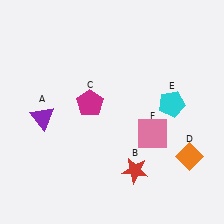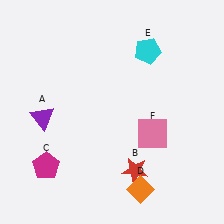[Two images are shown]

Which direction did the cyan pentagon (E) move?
The cyan pentagon (E) moved up.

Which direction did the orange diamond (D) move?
The orange diamond (D) moved left.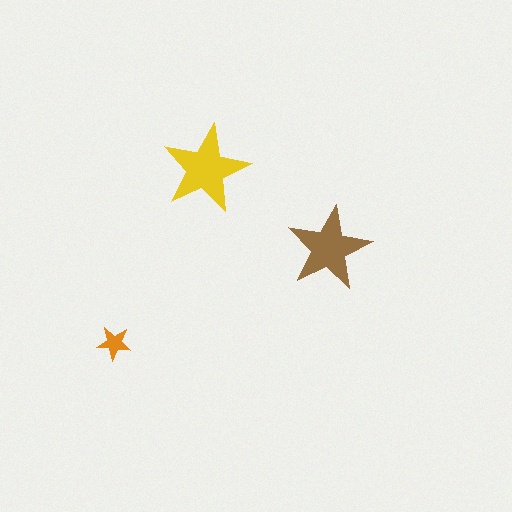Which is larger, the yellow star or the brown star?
The yellow one.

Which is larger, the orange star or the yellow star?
The yellow one.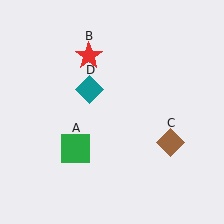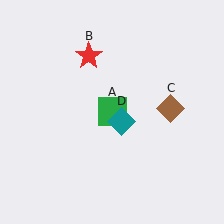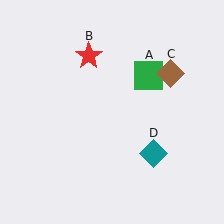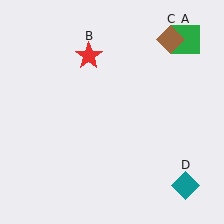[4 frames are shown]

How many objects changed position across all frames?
3 objects changed position: green square (object A), brown diamond (object C), teal diamond (object D).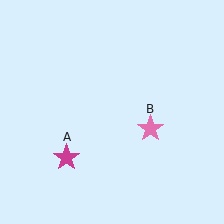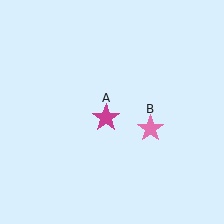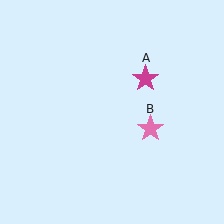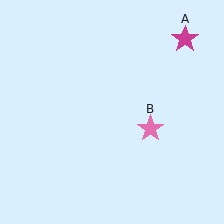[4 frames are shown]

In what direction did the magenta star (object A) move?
The magenta star (object A) moved up and to the right.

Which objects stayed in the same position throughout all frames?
Pink star (object B) remained stationary.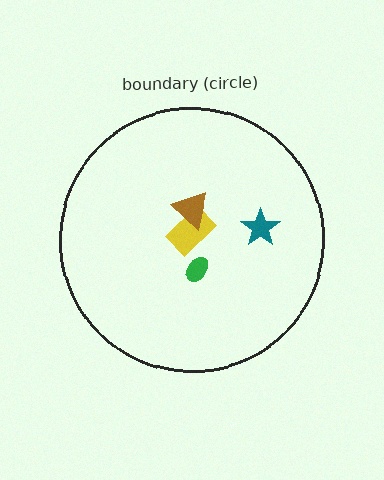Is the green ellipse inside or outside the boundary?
Inside.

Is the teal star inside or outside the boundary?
Inside.